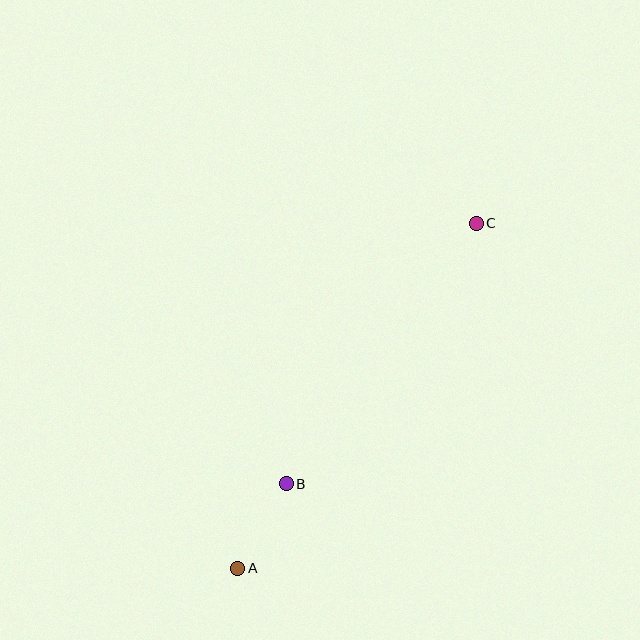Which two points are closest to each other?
Points A and B are closest to each other.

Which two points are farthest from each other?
Points A and C are farthest from each other.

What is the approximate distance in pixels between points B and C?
The distance between B and C is approximately 322 pixels.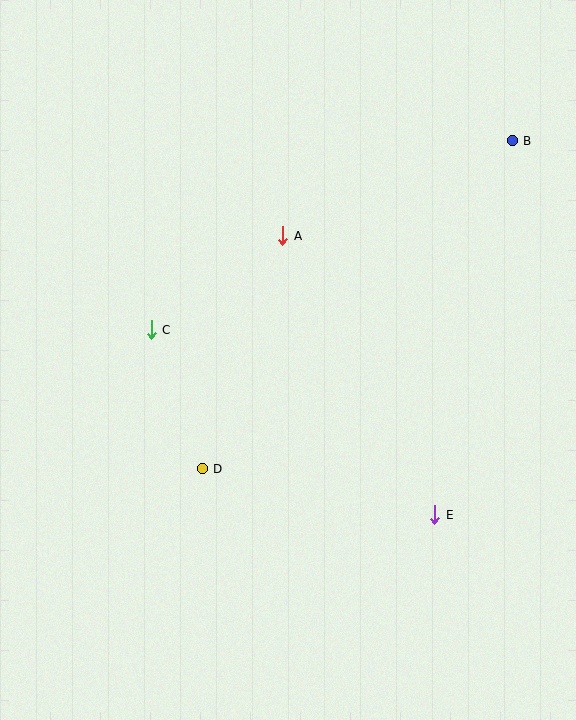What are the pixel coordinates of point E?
Point E is at (435, 515).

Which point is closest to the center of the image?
Point A at (283, 236) is closest to the center.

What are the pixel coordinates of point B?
Point B is at (512, 141).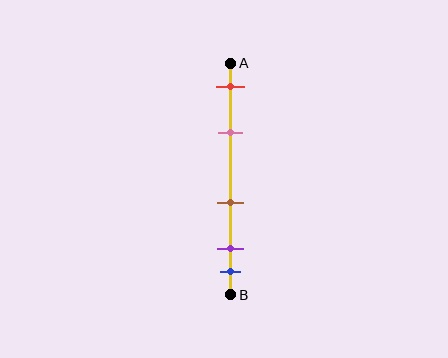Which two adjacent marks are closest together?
The purple and blue marks are the closest adjacent pair.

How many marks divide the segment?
There are 5 marks dividing the segment.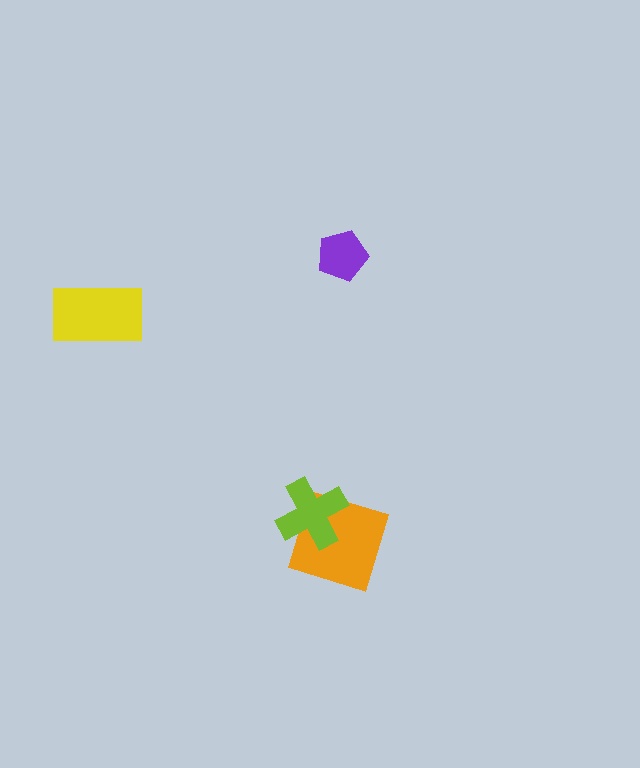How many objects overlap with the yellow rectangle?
0 objects overlap with the yellow rectangle.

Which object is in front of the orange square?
The lime cross is in front of the orange square.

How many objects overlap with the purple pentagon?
0 objects overlap with the purple pentagon.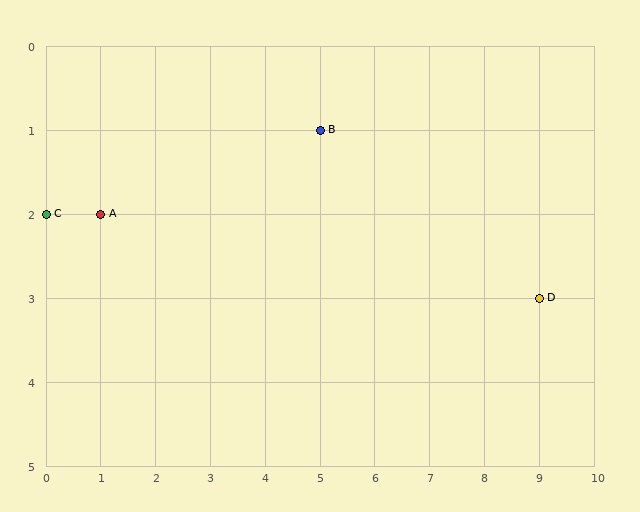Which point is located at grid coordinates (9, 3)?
Point D is at (9, 3).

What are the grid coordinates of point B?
Point B is at grid coordinates (5, 1).